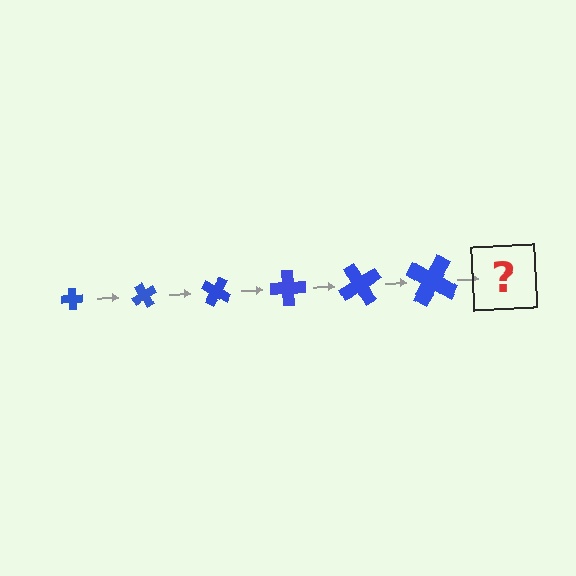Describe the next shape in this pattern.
It should be a cross, larger than the previous one and rotated 360 degrees from the start.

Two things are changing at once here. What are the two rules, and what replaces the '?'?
The two rules are that the cross grows larger each step and it rotates 60 degrees each step. The '?' should be a cross, larger than the previous one and rotated 360 degrees from the start.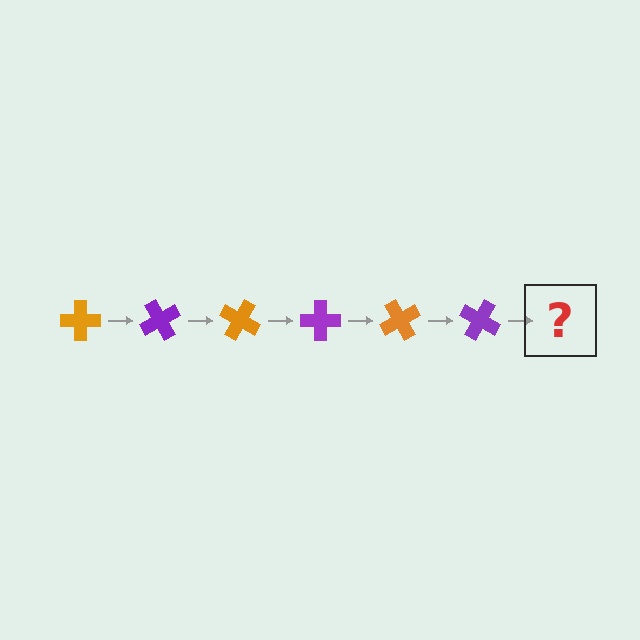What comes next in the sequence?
The next element should be an orange cross, rotated 360 degrees from the start.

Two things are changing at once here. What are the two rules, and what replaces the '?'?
The two rules are that it rotates 60 degrees each step and the color cycles through orange and purple. The '?' should be an orange cross, rotated 360 degrees from the start.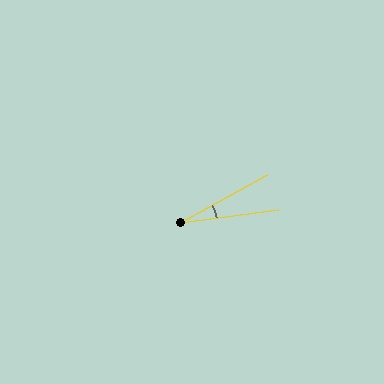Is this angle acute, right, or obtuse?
It is acute.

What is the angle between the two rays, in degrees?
Approximately 21 degrees.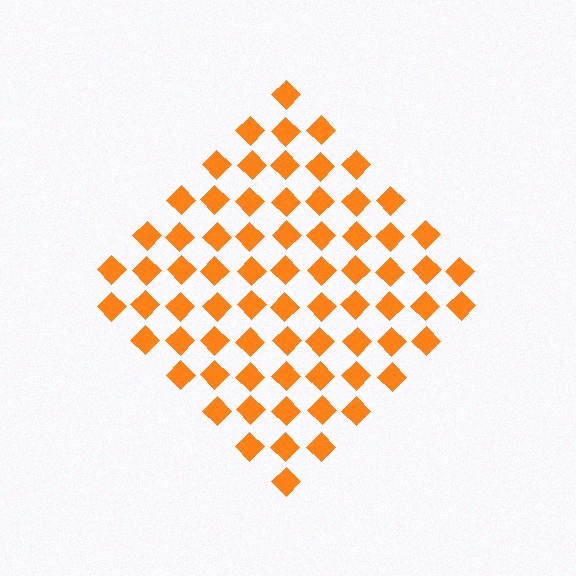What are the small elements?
The small elements are diamonds.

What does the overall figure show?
The overall figure shows a diamond.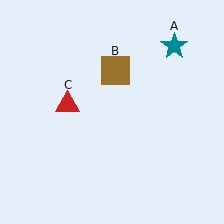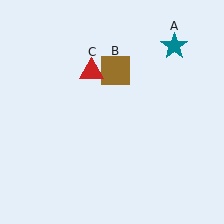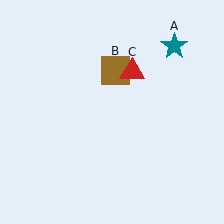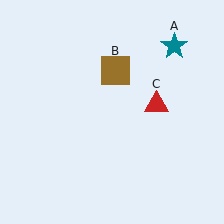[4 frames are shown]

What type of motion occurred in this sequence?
The red triangle (object C) rotated clockwise around the center of the scene.